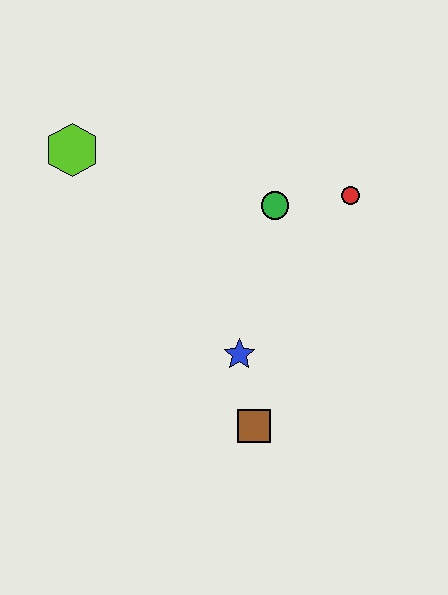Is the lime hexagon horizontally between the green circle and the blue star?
No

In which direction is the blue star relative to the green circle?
The blue star is below the green circle.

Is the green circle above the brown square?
Yes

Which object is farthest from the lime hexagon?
The brown square is farthest from the lime hexagon.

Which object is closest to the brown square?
The blue star is closest to the brown square.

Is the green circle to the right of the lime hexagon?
Yes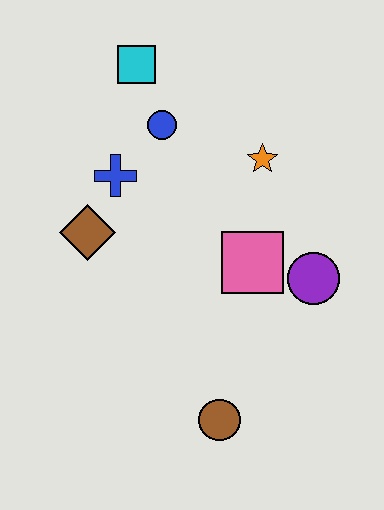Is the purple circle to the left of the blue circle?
No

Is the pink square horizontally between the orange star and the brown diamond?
Yes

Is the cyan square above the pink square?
Yes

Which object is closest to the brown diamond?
The blue cross is closest to the brown diamond.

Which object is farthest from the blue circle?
The brown circle is farthest from the blue circle.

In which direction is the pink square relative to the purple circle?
The pink square is to the left of the purple circle.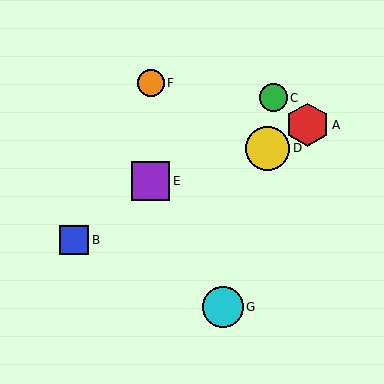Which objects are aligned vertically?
Objects E, F are aligned vertically.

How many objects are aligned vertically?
2 objects (E, F) are aligned vertically.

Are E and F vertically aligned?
Yes, both are at x≈151.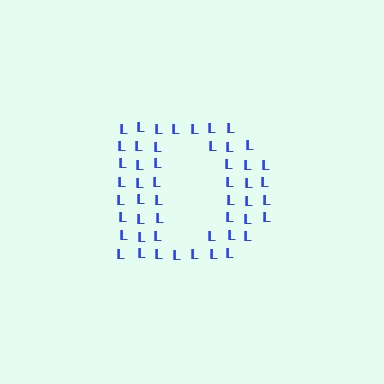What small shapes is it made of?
It is made of small letter L's.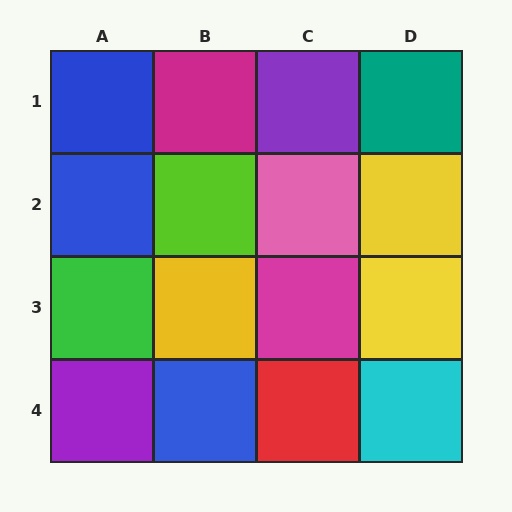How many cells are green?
1 cell is green.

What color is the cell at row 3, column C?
Magenta.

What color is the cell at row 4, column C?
Red.